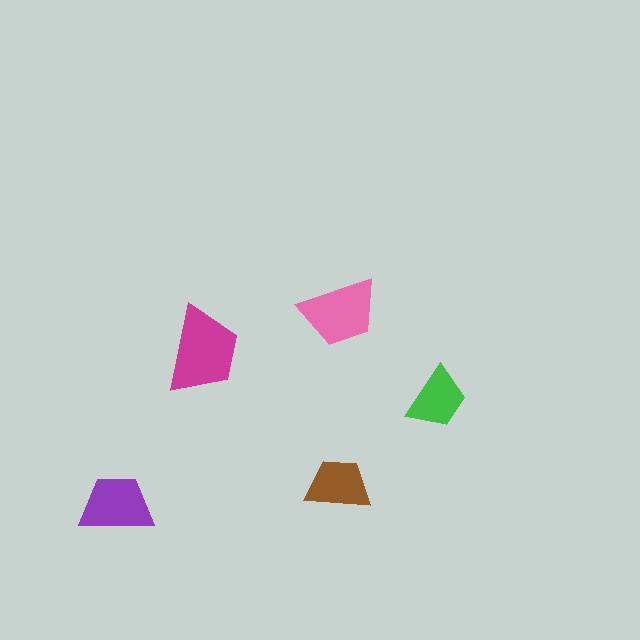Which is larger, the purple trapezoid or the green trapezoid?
The purple one.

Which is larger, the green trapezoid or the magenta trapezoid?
The magenta one.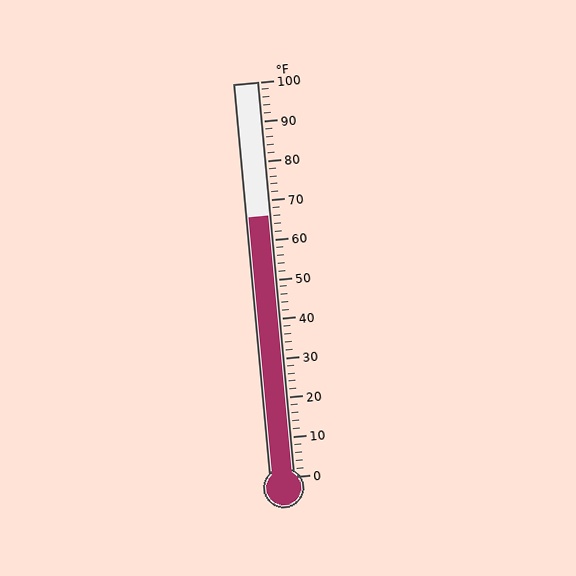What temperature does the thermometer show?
The thermometer shows approximately 66°F.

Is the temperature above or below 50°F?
The temperature is above 50°F.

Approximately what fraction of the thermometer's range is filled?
The thermometer is filled to approximately 65% of its range.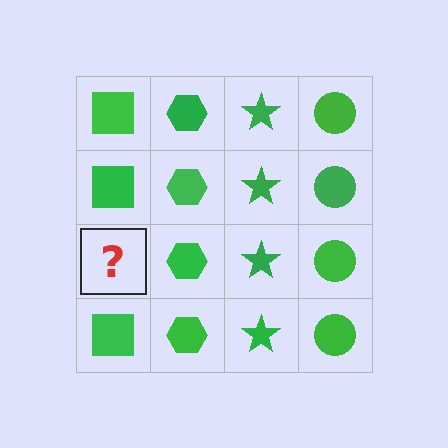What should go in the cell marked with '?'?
The missing cell should contain a green square.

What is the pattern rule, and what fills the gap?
The rule is that each column has a consistent shape. The gap should be filled with a green square.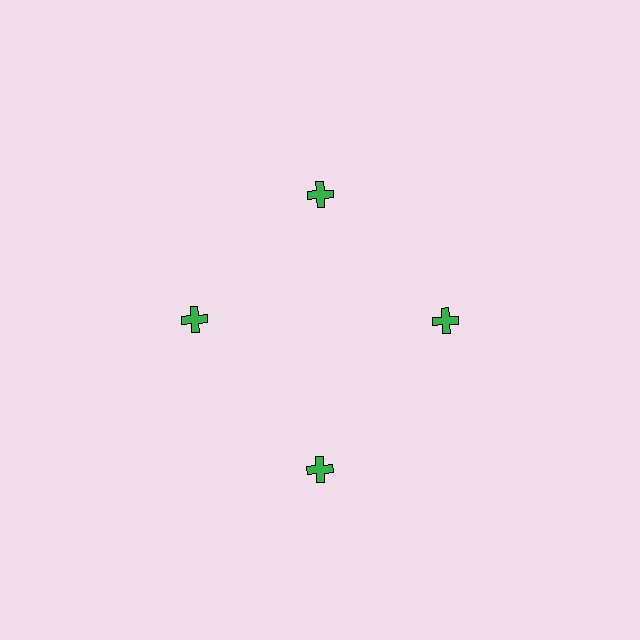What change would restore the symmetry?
The symmetry would be restored by moving it inward, back onto the ring so that all 4 crosses sit at equal angles and equal distance from the center.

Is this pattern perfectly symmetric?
No. The 4 green crosses are arranged in a ring, but one element near the 6 o'clock position is pushed outward from the center, breaking the 4-fold rotational symmetry.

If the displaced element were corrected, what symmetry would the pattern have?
It would have 4-fold rotational symmetry — the pattern would map onto itself every 90 degrees.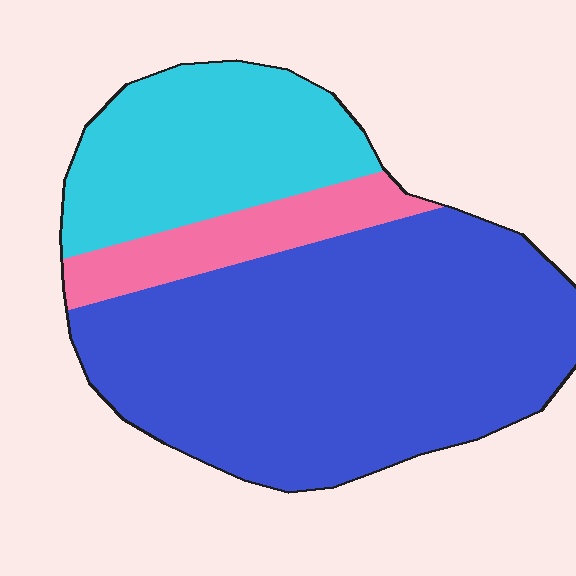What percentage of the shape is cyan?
Cyan takes up about one quarter (1/4) of the shape.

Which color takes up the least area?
Pink, at roughly 10%.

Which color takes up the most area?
Blue, at roughly 65%.